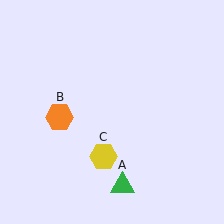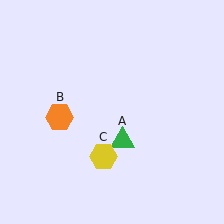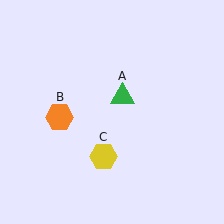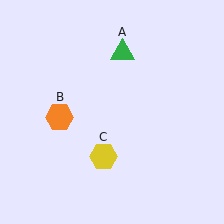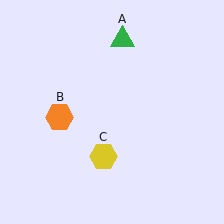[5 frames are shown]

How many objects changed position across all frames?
1 object changed position: green triangle (object A).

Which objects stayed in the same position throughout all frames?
Orange hexagon (object B) and yellow hexagon (object C) remained stationary.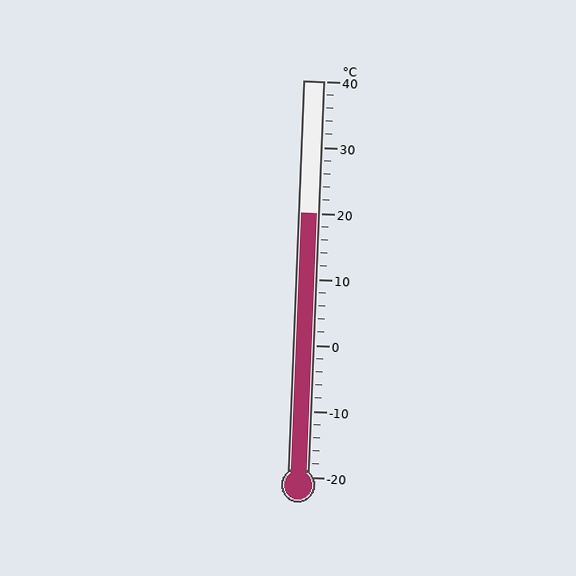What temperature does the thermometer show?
The thermometer shows approximately 20°C.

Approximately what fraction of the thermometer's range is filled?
The thermometer is filled to approximately 65% of its range.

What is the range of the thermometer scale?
The thermometer scale ranges from -20°C to 40°C.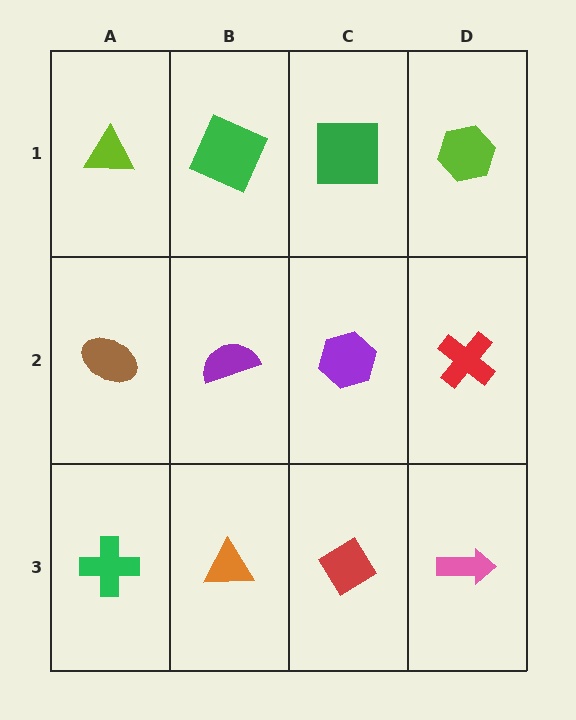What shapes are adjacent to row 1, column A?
A brown ellipse (row 2, column A), a green square (row 1, column B).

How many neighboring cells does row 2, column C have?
4.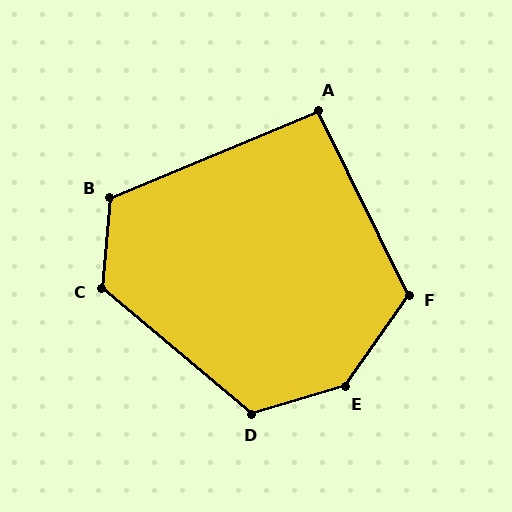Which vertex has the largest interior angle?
E, at approximately 141 degrees.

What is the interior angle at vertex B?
Approximately 117 degrees (obtuse).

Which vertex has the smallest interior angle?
A, at approximately 94 degrees.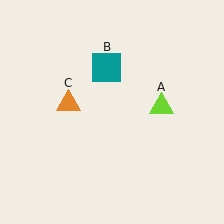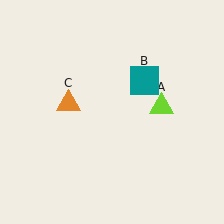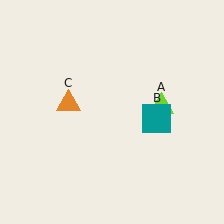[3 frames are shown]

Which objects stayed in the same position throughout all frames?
Lime triangle (object A) and orange triangle (object C) remained stationary.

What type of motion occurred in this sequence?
The teal square (object B) rotated clockwise around the center of the scene.